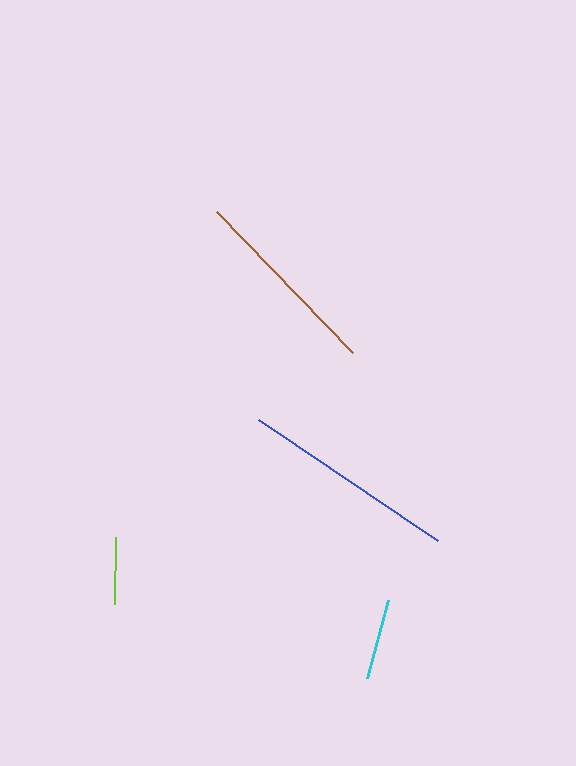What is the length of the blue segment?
The blue segment is approximately 216 pixels long.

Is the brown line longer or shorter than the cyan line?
The brown line is longer than the cyan line.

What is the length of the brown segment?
The brown segment is approximately 196 pixels long.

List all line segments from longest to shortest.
From longest to shortest: blue, brown, cyan, lime.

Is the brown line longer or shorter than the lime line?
The brown line is longer than the lime line.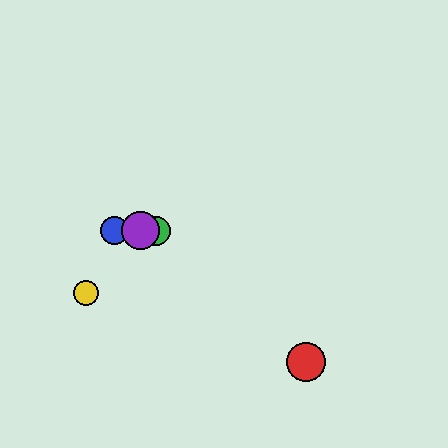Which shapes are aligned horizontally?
The blue circle, the green circle, the purple circle are aligned horizontally.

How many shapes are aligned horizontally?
3 shapes (the blue circle, the green circle, the purple circle) are aligned horizontally.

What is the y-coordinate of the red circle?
The red circle is at y≈362.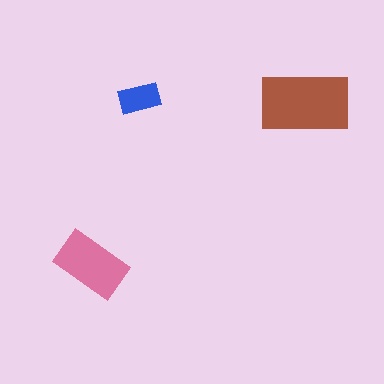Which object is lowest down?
The pink rectangle is bottommost.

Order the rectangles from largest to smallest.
the brown one, the pink one, the blue one.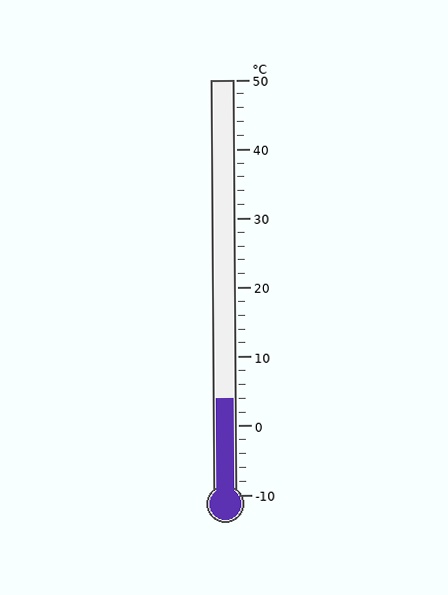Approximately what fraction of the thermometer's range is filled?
The thermometer is filled to approximately 25% of its range.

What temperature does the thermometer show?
The thermometer shows approximately 4°C.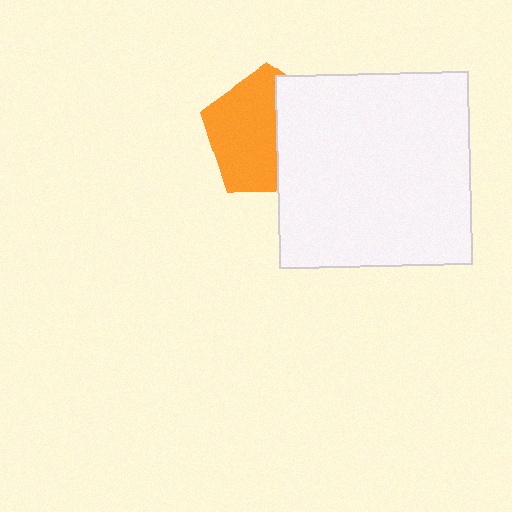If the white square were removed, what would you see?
You would see the complete orange pentagon.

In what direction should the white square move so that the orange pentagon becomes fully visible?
The white square should move right. That is the shortest direction to clear the overlap and leave the orange pentagon fully visible.